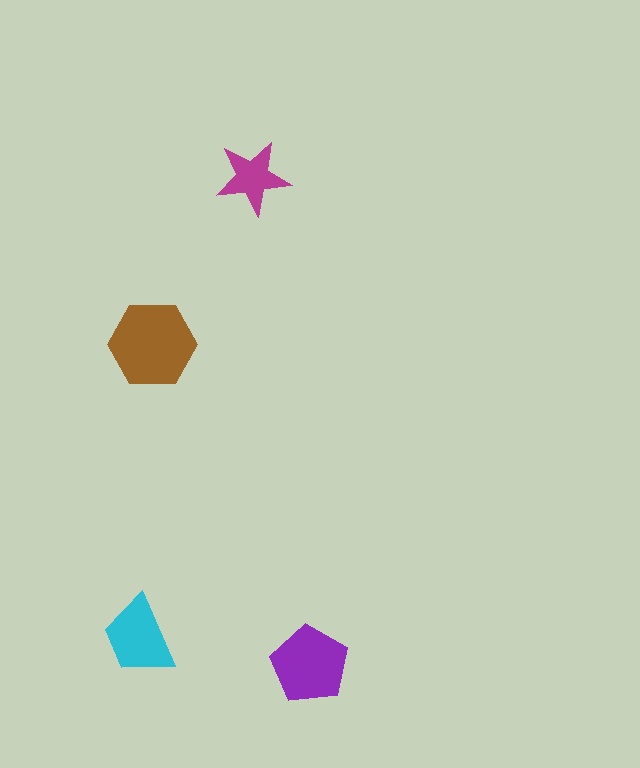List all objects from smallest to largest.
The magenta star, the cyan trapezoid, the purple pentagon, the brown hexagon.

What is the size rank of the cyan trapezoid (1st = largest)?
3rd.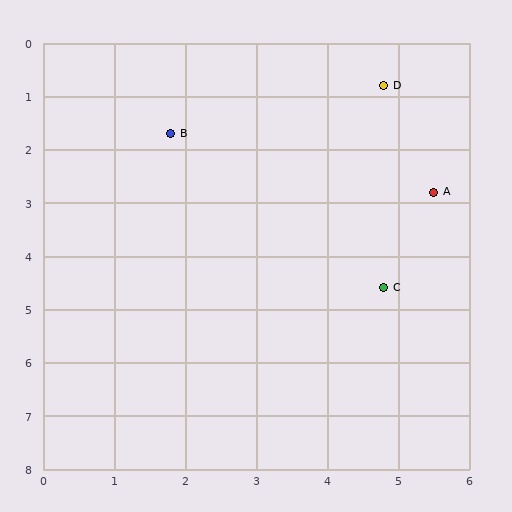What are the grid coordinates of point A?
Point A is at approximately (5.5, 2.8).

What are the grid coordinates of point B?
Point B is at approximately (1.8, 1.7).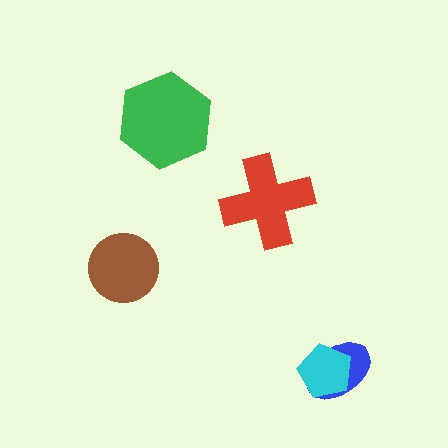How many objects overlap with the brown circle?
0 objects overlap with the brown circle.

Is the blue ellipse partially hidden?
Yes, it is partially covered by another shape.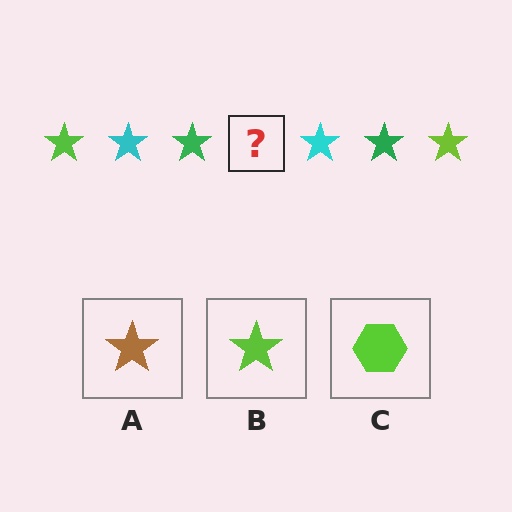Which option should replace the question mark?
Option B.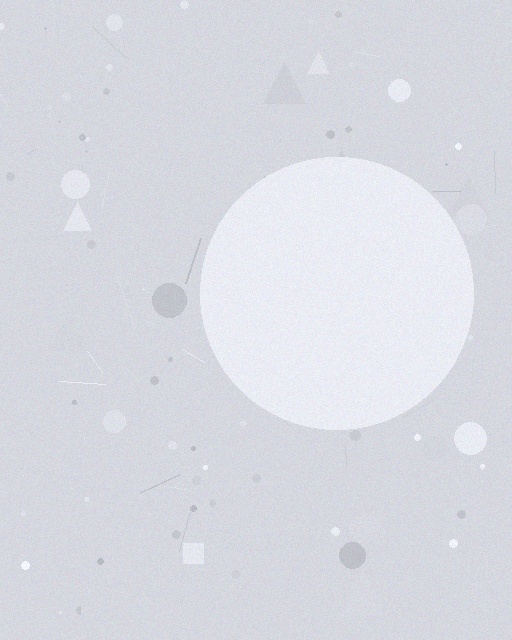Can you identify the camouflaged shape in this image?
The camouflaged shape is a circle.